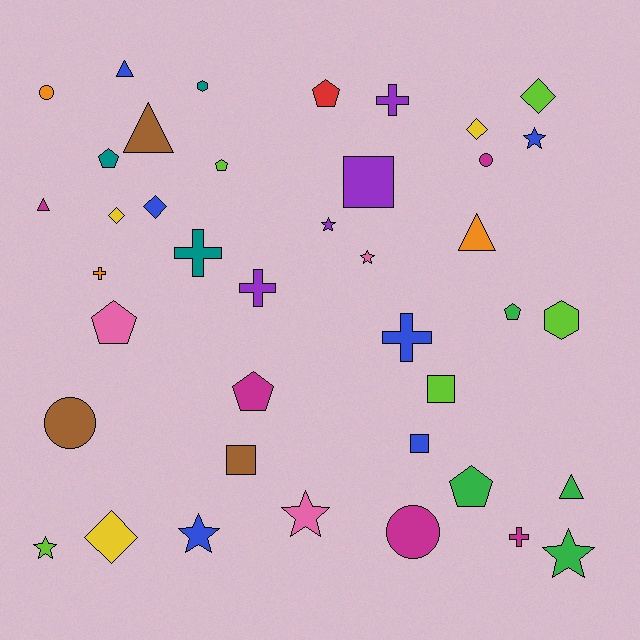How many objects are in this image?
There are 40 objects.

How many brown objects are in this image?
There are 3 brown objects.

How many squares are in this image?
There are 4 squares.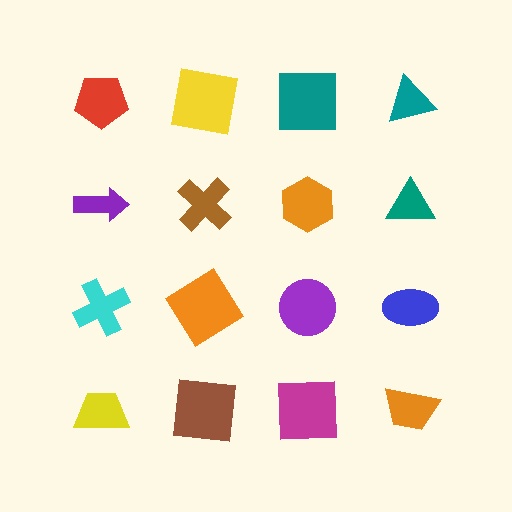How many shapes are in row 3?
4 shapes.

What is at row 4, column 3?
A magenta square.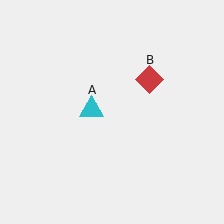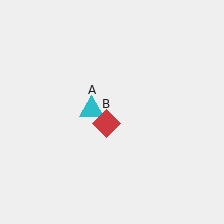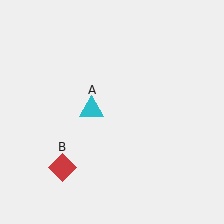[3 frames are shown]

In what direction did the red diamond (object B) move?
The red diamond (object B) moved down and to the left.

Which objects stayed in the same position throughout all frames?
Cyan triangle (object A) remained stationary.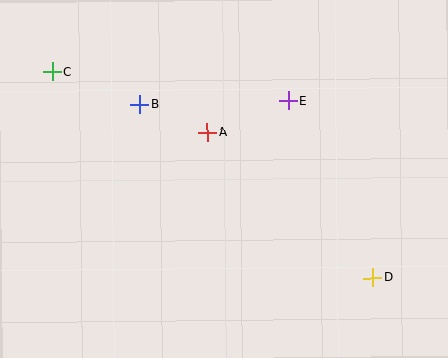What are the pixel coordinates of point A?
Point A is at (207, 133).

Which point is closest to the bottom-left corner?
Point B is closest to the bottom-left corner.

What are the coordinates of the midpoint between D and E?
The midpoint between D and E is at (331, 189).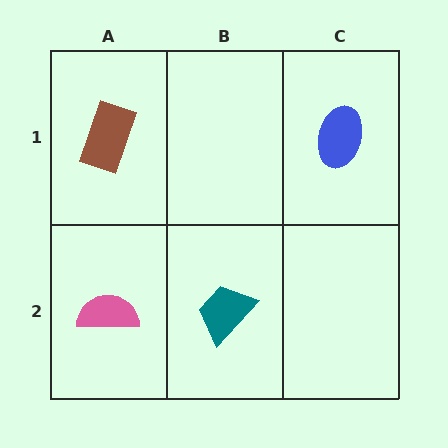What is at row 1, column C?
A blue ellipse.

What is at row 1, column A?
A brown rectangle.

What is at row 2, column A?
A pink semicircle.